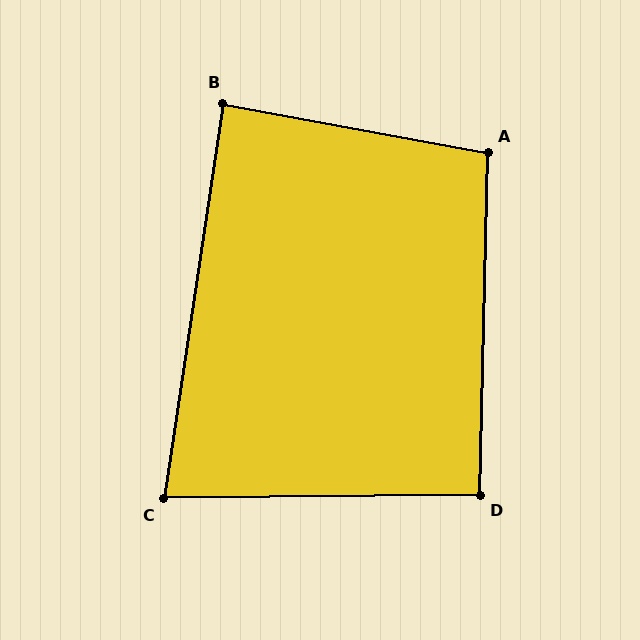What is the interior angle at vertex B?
Approximately 88 degrees (approximately right).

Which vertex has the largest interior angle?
A, at approximately 99 degrees.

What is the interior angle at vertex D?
Approximately 92 degrees (approximately right).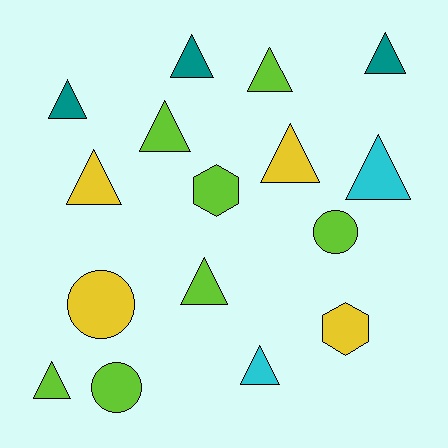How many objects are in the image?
There are 16 objects.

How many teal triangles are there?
There are 3 teal triangles.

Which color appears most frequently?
Lime, with 7 objects.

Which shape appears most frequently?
Triangle, with 11 objects.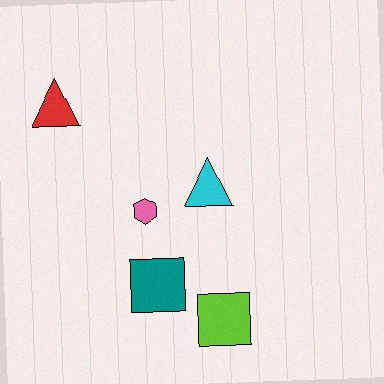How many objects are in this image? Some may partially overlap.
There are 5 objects.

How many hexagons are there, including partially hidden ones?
There is 1 hexagon.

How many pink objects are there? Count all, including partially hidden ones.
There is 1 pink object.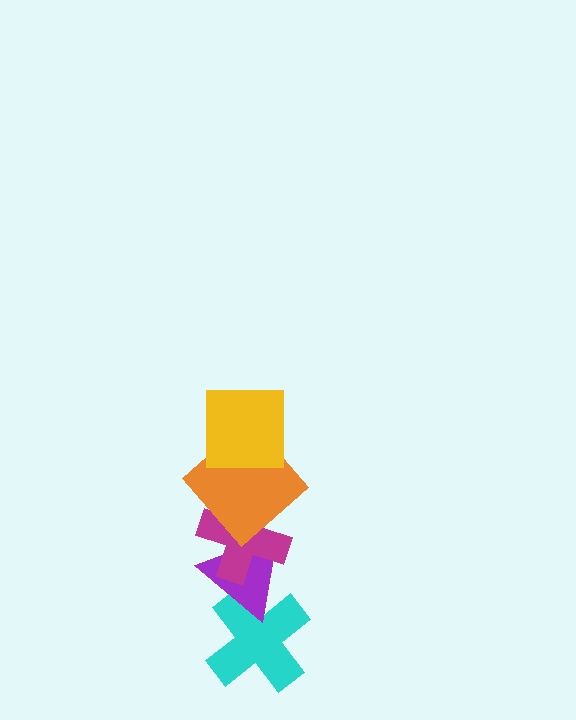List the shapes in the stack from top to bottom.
From top to bottom: the yellow square, the orange diamond, the magenta cross, the purple triangle, the cyan cross.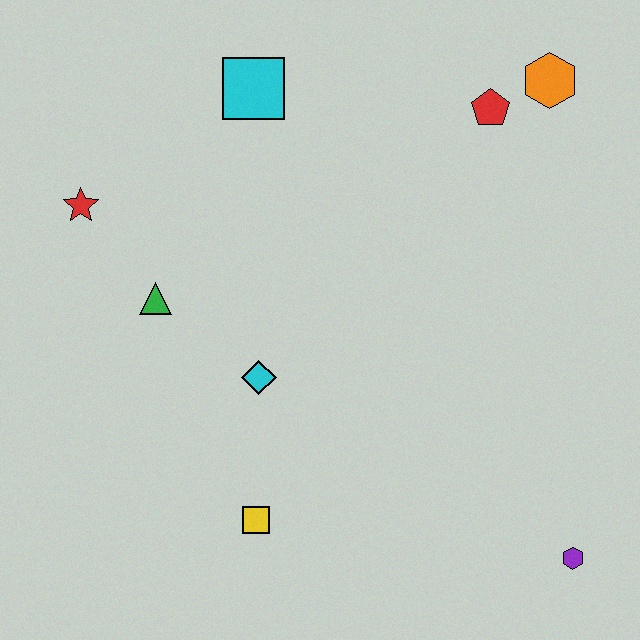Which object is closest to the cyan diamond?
The green triangle is closest to the cyan diamond.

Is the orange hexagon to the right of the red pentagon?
Yes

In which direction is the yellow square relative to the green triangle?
The yellow square is below the green triangle.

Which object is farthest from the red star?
The purple hexagon is farthest from the red star.